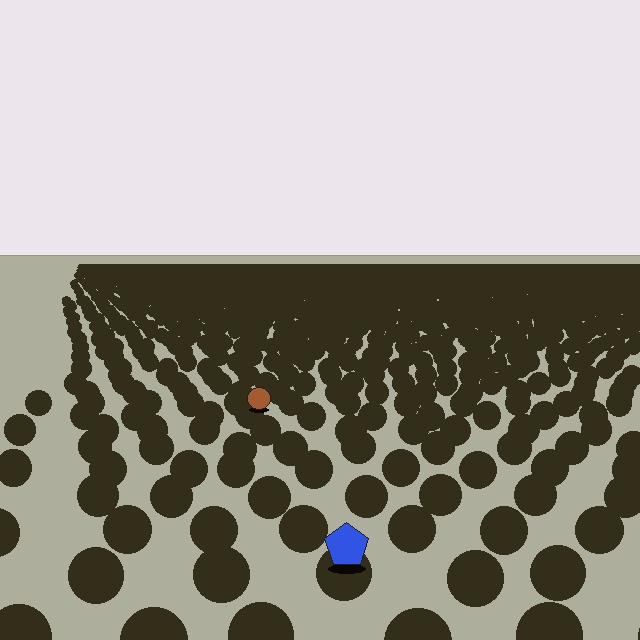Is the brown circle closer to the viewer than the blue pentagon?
No. The blue pentagon is closer — you can tell from the texture gradient: the ground texture is coarser near it.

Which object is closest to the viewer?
The blue pentagon is closest. The texture marks near it are larger and more spread out.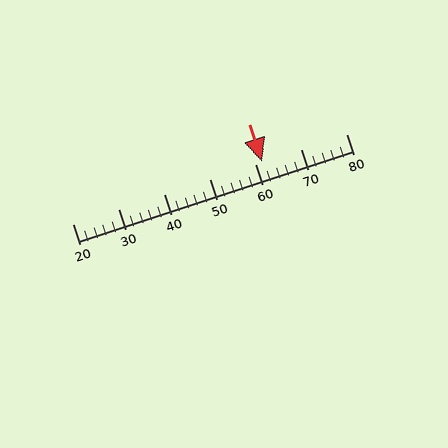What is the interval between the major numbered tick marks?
The major tick marks are spaced 10 units apart.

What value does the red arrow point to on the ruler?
The red arrow points to approximately 62.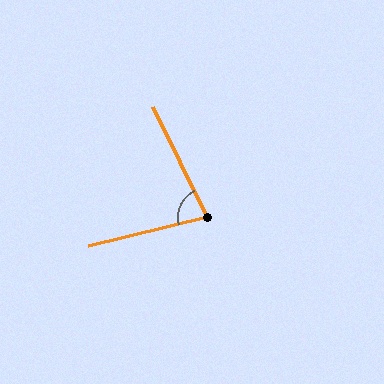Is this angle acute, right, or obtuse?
It is acute.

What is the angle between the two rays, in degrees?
Approximately 78 degrees.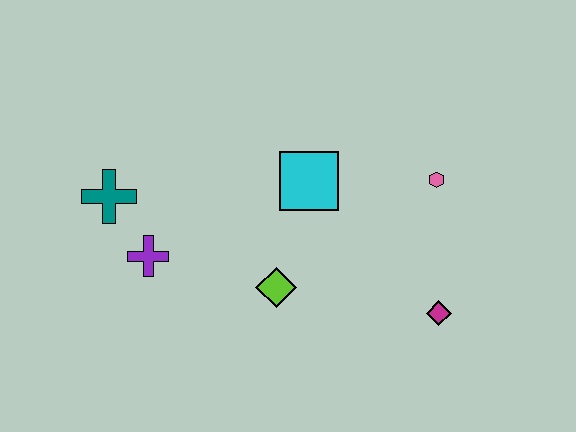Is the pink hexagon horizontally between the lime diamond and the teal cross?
No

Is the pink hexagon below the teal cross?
No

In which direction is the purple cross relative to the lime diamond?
The purple cross is to the left of the lime diamond.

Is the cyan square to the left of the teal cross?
No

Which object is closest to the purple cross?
The teal cross is closest to the purple cross.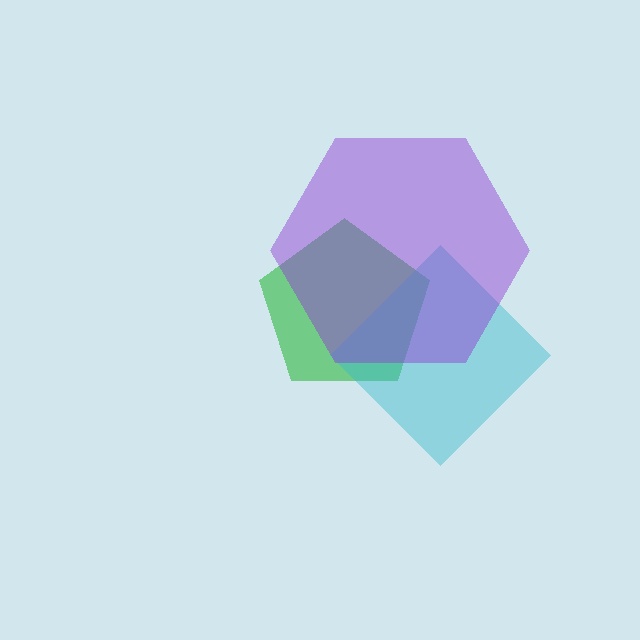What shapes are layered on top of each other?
The layered shapes are: a green pentagon, a cyan diamond, a purple hexagon.